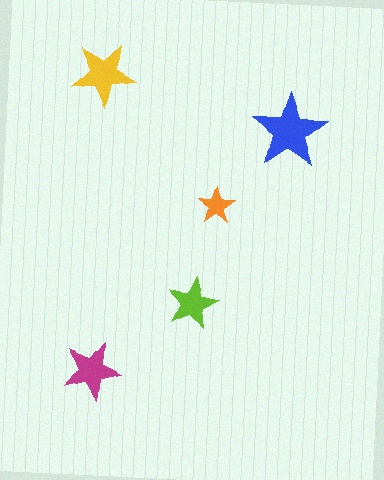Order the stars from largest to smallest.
the blue one, the yellow one, the magenta one, the lime one, the orange one.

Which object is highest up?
The yellow star is topmost.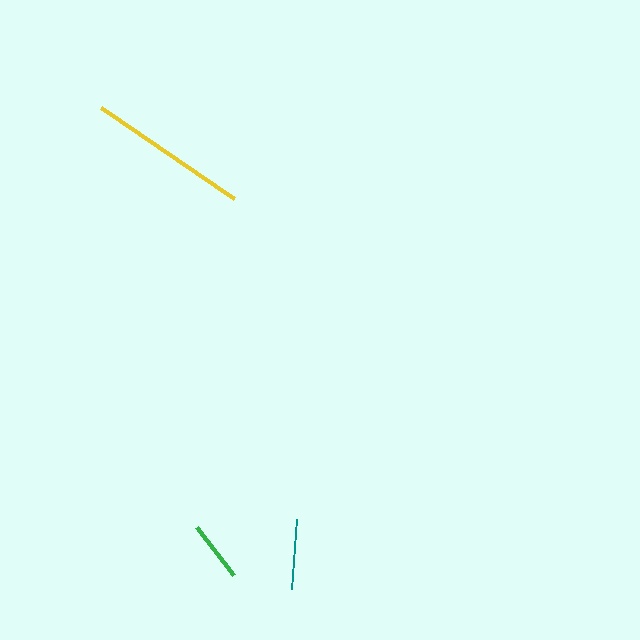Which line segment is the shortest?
The green line is the shortest at approximately 60 pixels.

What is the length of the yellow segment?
The yellow segment is approximately 161 pixels long.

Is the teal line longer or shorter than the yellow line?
The yellow line is longer than the teal line.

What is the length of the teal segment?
The teal segment is approximately 70 pixels long.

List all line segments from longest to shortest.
From longest to shortest: yellow, teal, green.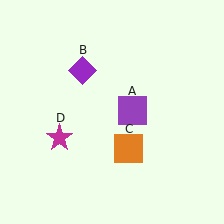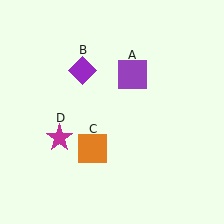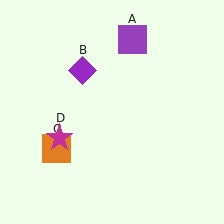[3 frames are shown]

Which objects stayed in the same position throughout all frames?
Purple diamond (object B) and magenta star (object D) remained stationary.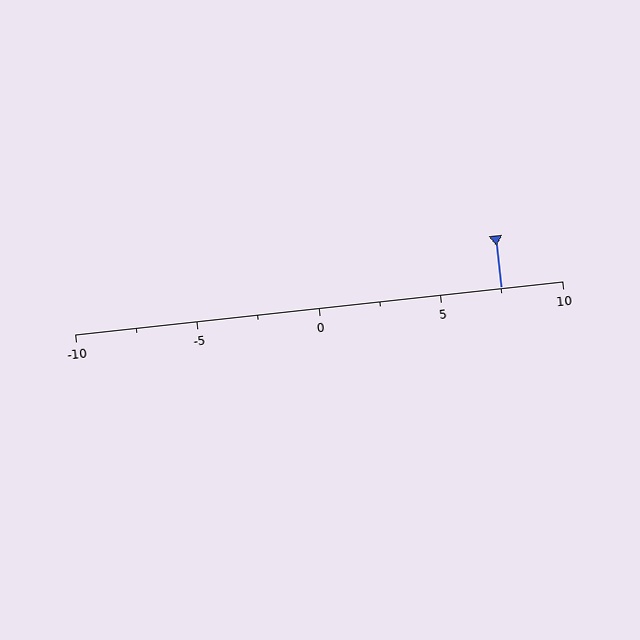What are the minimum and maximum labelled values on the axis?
The axis runs from -10 to 10.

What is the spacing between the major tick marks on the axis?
The major ticks are spaced 5 apart.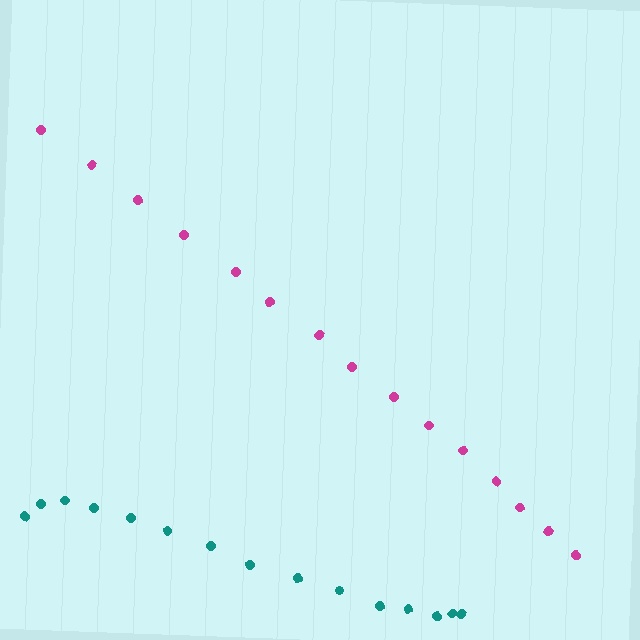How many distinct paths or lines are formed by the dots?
There are 2 distinct paths.